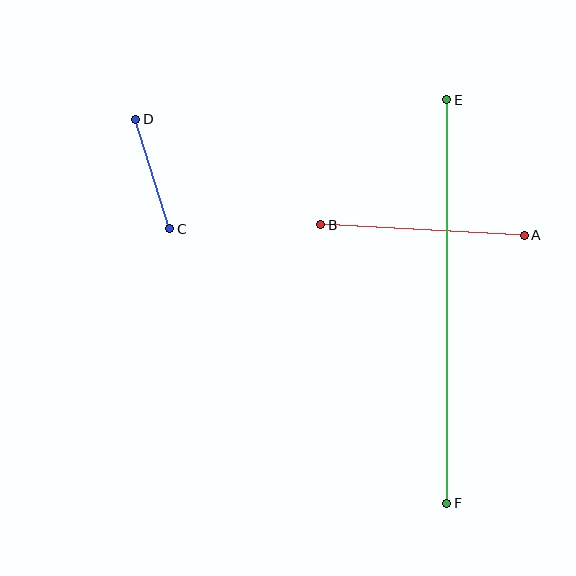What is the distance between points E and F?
The distance is approximately 403 pixels.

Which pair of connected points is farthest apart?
Points E and F are farthest apart.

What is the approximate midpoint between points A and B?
The midpoint is at approximately (422, 230) pixels.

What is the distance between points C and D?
The distance is approximately 115 pixels.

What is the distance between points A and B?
The distance is approximately 204 pixels.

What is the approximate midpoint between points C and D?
The midpoint is at approximately (153, 174) pixels.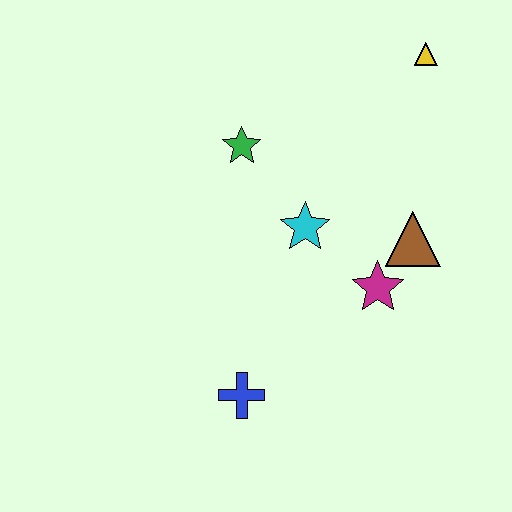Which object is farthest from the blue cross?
The yellow triangle is farthest from the blue cross.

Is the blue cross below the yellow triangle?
Yes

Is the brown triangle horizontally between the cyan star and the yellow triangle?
Yes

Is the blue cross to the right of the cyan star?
No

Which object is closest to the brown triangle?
The magenta star is closest to the brown triangle.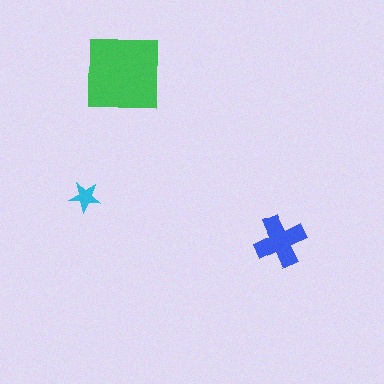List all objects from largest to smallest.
The green square, the blue cross, the cyan star.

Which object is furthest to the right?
The blue cross is rightmost.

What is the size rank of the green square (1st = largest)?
1st.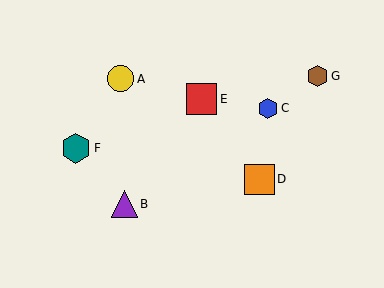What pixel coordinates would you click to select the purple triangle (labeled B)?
Click at (124, 204) to select the purple triangle B.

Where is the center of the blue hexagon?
The center of the blue hexagon is at (268, 108).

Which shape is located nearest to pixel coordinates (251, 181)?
The orange square (labeled D) at (259, 179) is nearest to that location.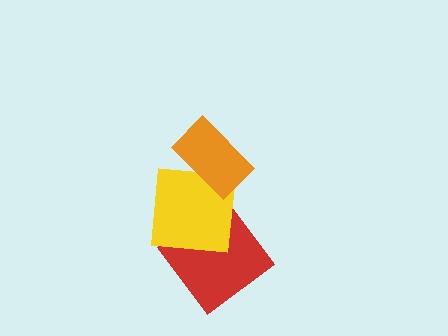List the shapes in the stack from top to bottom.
From top to bottom: the orange rectangle, the yellow square, the red diamond.